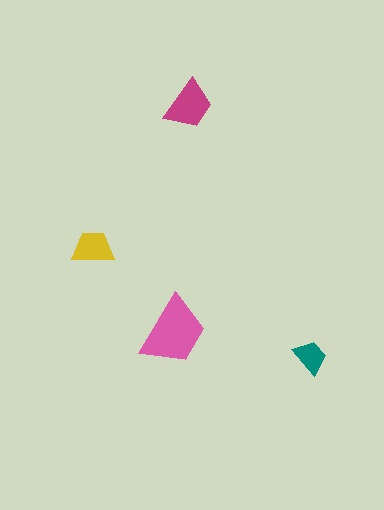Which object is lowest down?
The teal trapezoid is bottommost.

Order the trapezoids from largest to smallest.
the pink one, the magenta one, the yellow one, the teal one.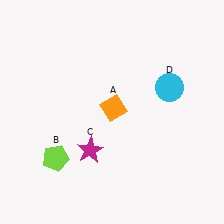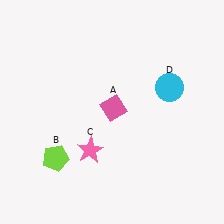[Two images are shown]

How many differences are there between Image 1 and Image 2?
There are 2 differences between the two images.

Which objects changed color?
A changed from orange to pink. C changed from magenta to pink.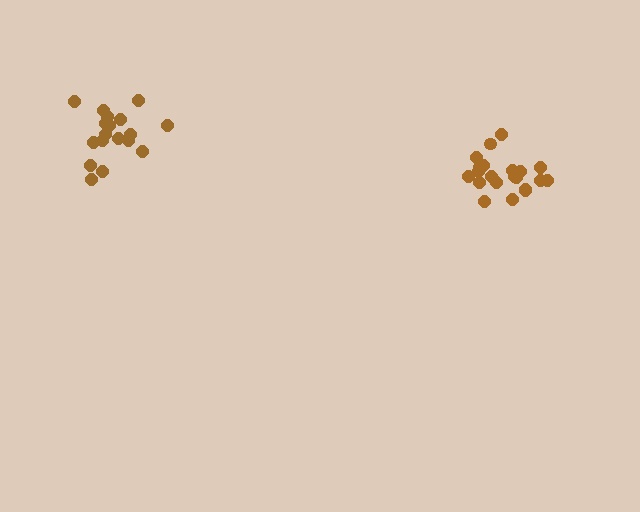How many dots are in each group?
Group 1: 18 dots, Group 2: 21 dots (39 total).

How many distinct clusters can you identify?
There are 2 distinct clusters.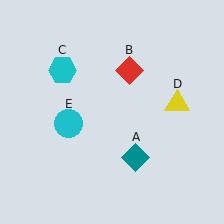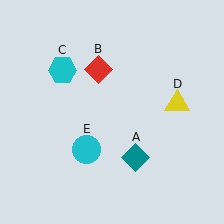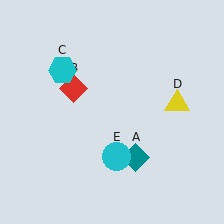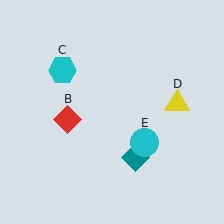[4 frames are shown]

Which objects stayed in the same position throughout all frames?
Teal diamond (object A) and cyan hexagon (object C) and yellow triangle (object D) remained stationary.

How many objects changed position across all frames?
2 objects changed position: red diamond (object B), cyan circle (object E).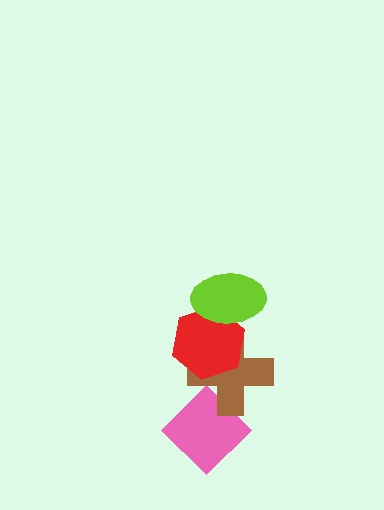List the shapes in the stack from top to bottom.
From top to bottom: the lime ellipse, the red hexagon, the brown cross, the pink diamond.